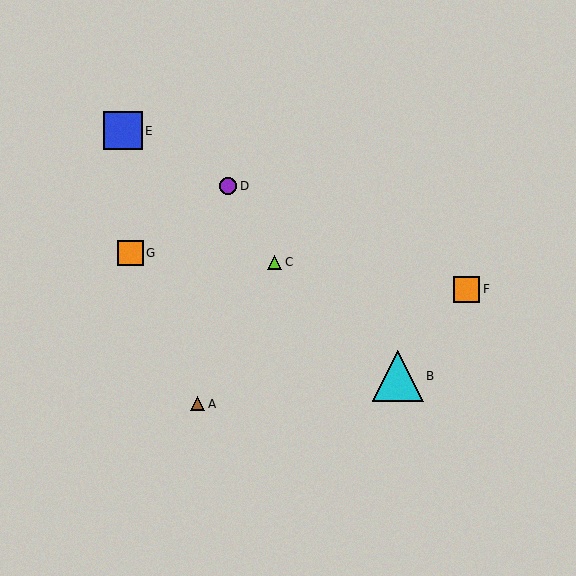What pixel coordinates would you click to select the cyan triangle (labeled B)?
Click at (398, 376) to select the cyan triangle B.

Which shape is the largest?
The cyan triangle (labeled B) is the largest.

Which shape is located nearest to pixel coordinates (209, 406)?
The brown triangle (labeled A) at (198, 404) is nearest to that location.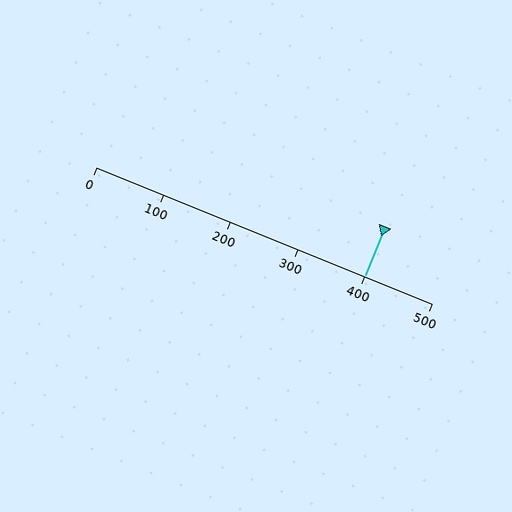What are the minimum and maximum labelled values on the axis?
The axis runs from 0 to 500.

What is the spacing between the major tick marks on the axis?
The major ticks are spaced 100 apart.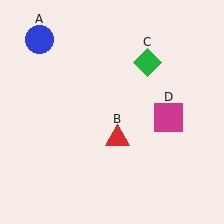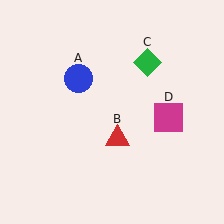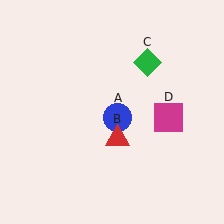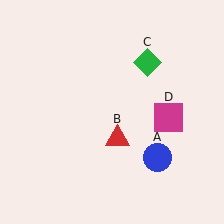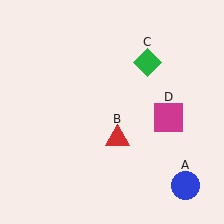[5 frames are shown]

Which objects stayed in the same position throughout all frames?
Red triangle (object B) and green diamond (object C) and magenta square (object D) remained stationary.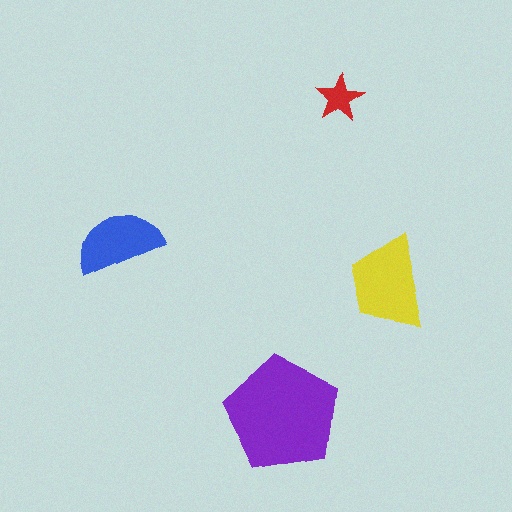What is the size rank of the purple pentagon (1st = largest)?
1st.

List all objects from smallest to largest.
The red star, the blue semicircle, the yellow trapezoid, the purple pentagon.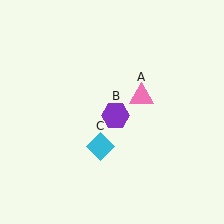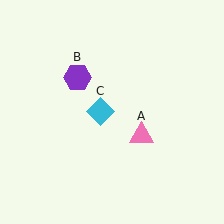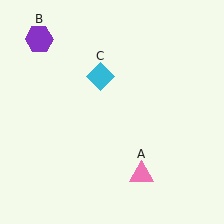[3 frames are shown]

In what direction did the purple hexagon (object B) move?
The purple hexagon (object B) moved up and to the left.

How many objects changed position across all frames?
3 objects changed position: pink triangle (object A), purple hexagon (object B), cyan diamond (object C).